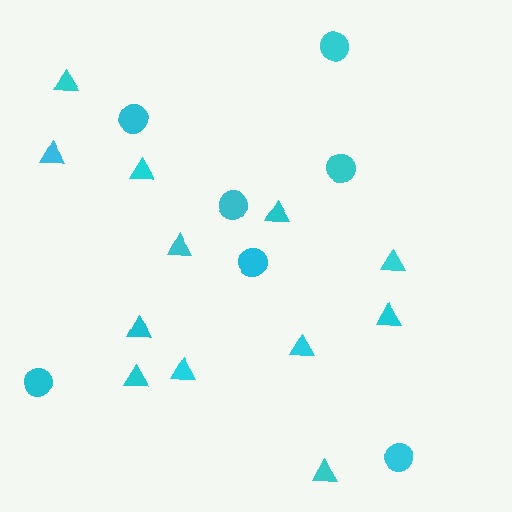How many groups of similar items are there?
There are 2 groups: one group of circles (7) and one group of triangles (12).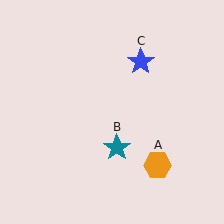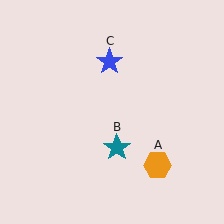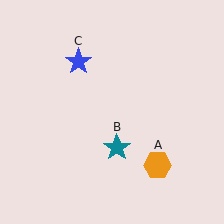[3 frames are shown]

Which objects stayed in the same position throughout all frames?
Orange hexagon (object A) and teal star (object B) remained stationary.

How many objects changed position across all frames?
1 object changed position: blue star (object C).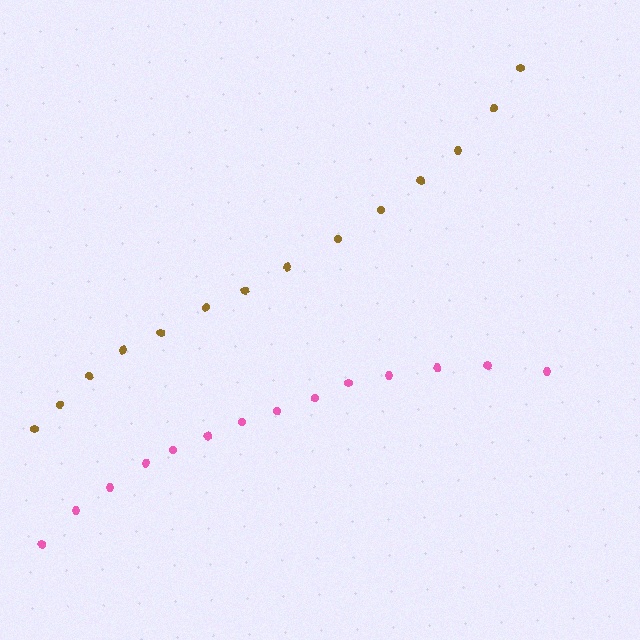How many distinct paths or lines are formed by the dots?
There are 2 distinct paths.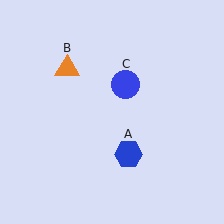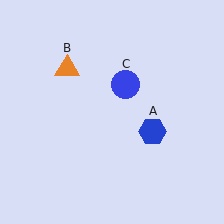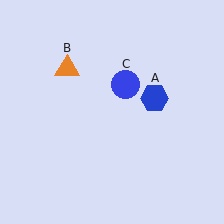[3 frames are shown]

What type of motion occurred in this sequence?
The blue hexagon (object A) rotated counterclockwise around the center of the scene.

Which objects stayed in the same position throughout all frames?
Orange triangle (object B) and blue circle (object C) remained stationary.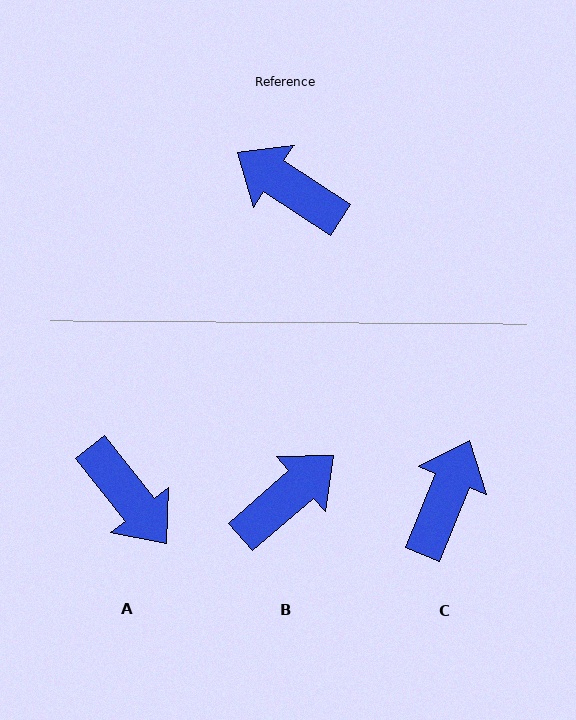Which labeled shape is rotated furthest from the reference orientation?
A, about 161 degrees away.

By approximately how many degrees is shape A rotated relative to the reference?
Approximately 161 degrees counter-clockwise.